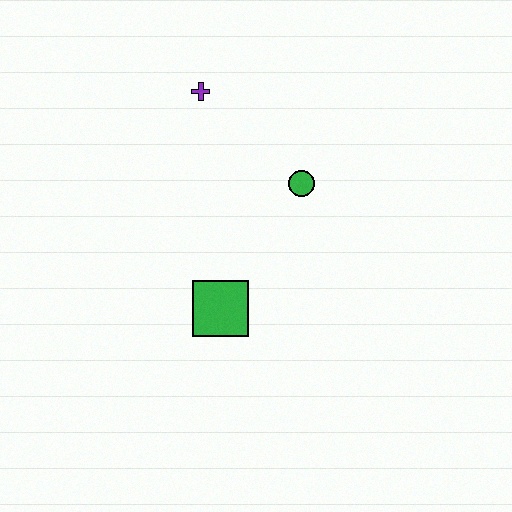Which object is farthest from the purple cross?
The green square is farthest from the purple cross.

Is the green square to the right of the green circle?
No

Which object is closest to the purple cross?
The green circle is closest to the purple cross.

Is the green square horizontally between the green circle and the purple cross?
Yes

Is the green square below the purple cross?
Yes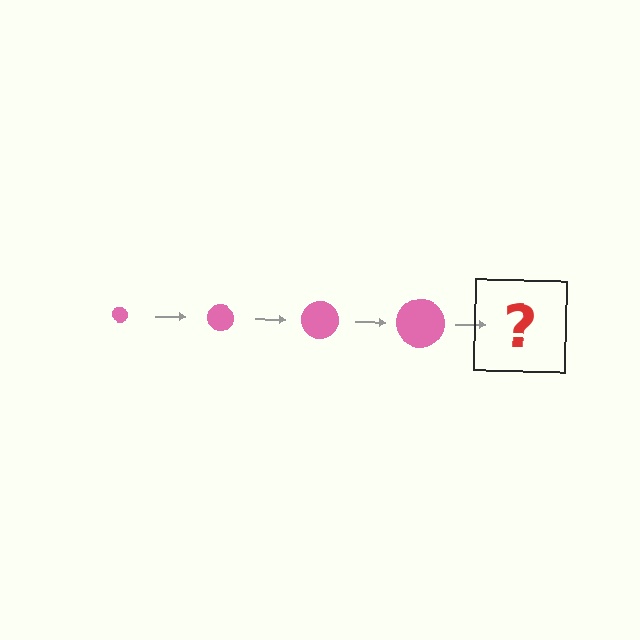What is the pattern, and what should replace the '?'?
The pattern is that the circle gets progressively larger each step. The '?' should be a pink circle, larger than the previous one.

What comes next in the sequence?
The next element should be a pink circle, larger than the previous one.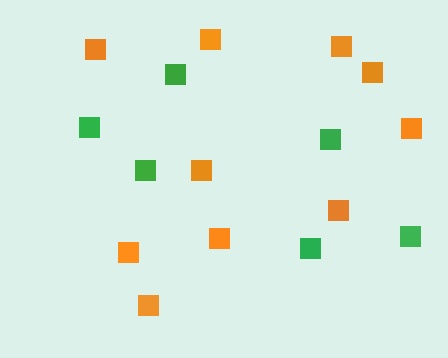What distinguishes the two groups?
There are 2 groups: one group of orange squares (10) and one group of green squares (6).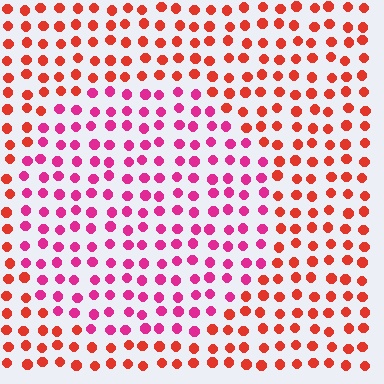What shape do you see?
I see a circle.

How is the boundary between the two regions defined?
The boundary is defined purely by a slight shift in hue (about 40 degrees). Spacing, size, and orientation are identical on both sides.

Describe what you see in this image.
The image is filled with small red elements in a uniform arrangement. A circle-shaped region is visible where the elements are tinted to a slightly different hue, forming a subtle color boundary.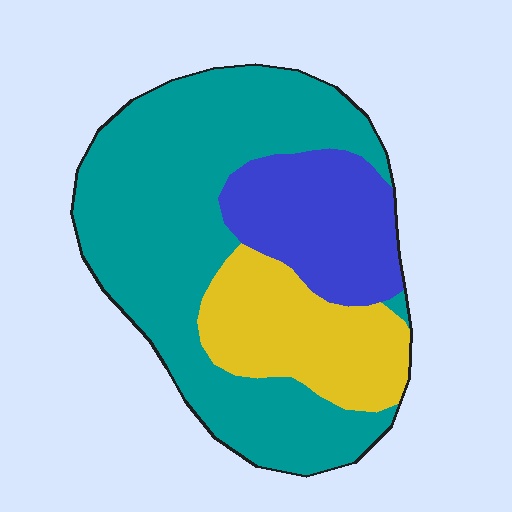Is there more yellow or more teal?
Teal.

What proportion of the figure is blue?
Blue takes up between a sixth and a third of the figure.